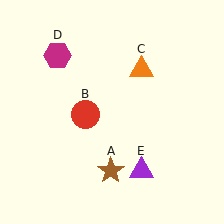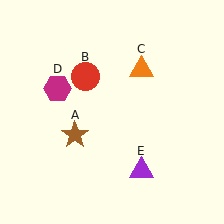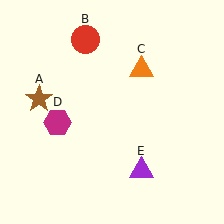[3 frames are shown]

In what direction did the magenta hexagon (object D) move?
The magenta hexagon (object D) moved down.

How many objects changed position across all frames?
3 objects changed position: brown star (object A), red circle (object B), magenta hexagon (object D).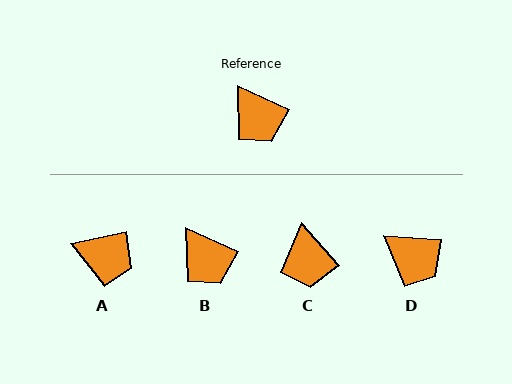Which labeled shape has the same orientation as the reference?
B.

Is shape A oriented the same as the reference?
No, it is off by about 37 degrees.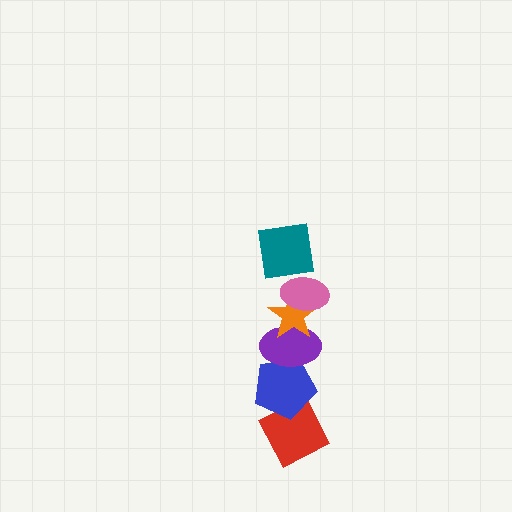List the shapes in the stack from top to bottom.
From top to bottom: the teal square, the pink ellipse, the orange star, the purple ellipse, the blue pentagon, the red diamond.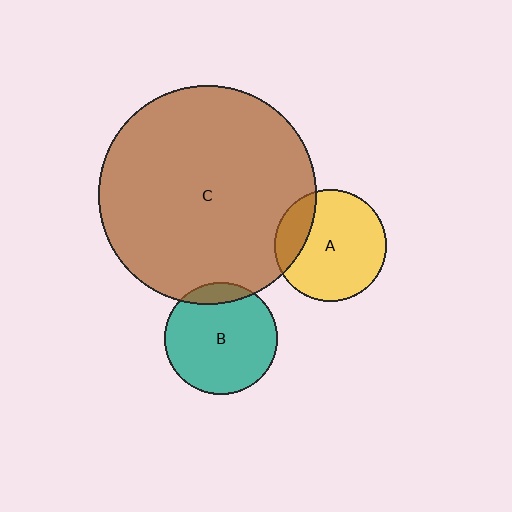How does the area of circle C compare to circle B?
Approximately 3.8 times.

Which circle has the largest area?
Circle C (brown).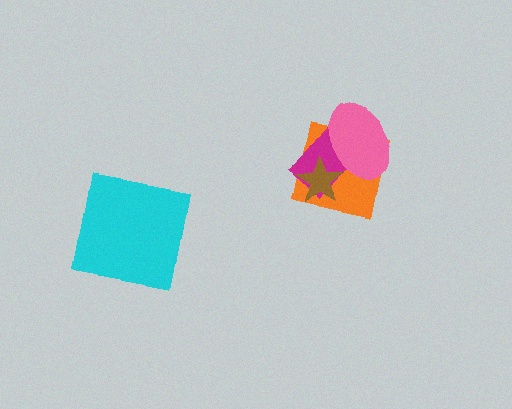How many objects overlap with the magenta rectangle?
3 objects overlap with the magenta rectangle.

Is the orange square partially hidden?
Yes, it is partially covered by another shape.